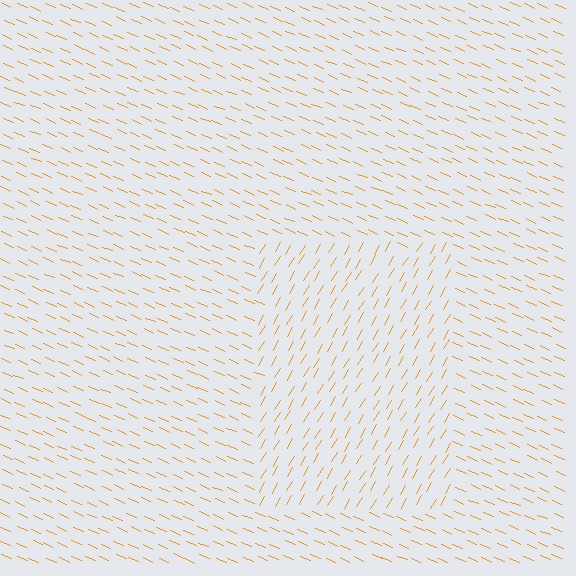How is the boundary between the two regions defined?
The boundary is defined purely by a change in line orientation (approximately 82 degrees difference). All lines are the same color and thickness.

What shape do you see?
I see a rectangle.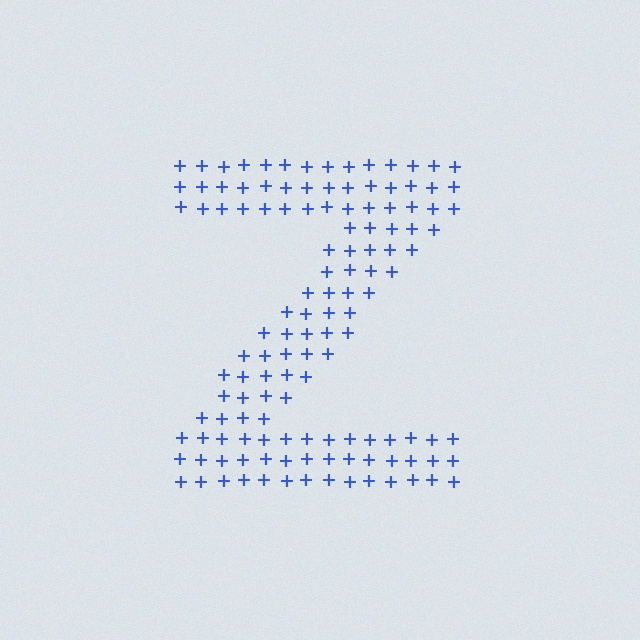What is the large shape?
The large shape is the letter Z.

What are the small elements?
The small elements are plus signs.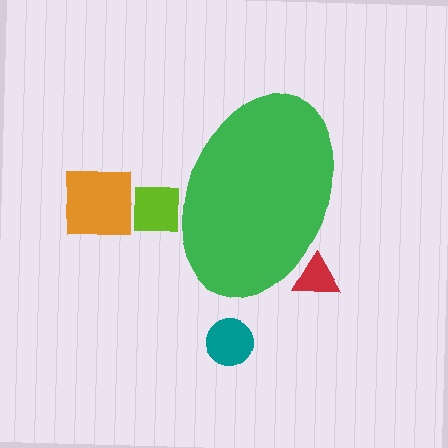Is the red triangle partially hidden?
Yes, the red triangle is partially hidden behind the green ellipse.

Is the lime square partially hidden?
Yes, the lime square is partially hidden behind the green ellipse.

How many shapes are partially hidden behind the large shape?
2 shapes are partially hidden.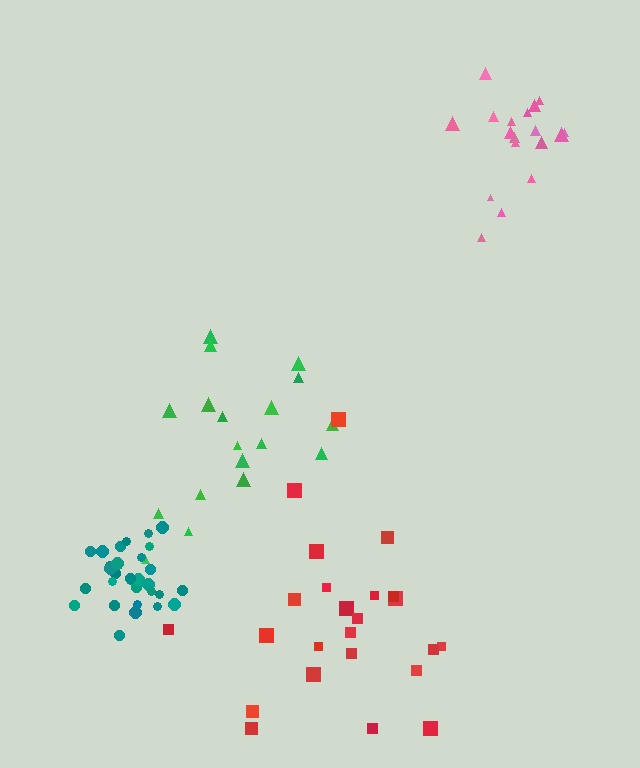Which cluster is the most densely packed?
Teal.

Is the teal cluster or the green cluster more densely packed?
Teal.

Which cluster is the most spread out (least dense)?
Green.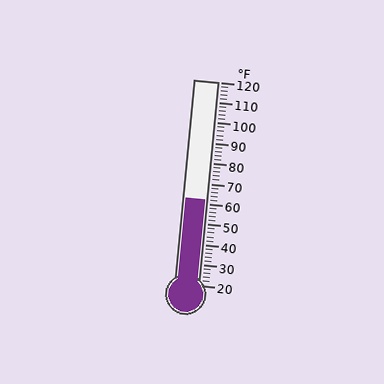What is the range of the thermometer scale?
The thermometer scale ranges from 20°F to 120°F.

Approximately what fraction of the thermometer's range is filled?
The thermometer is filled to approximately 40% of its range.